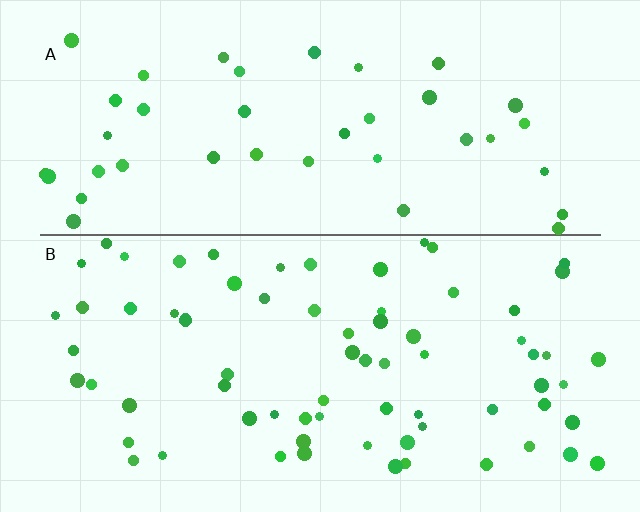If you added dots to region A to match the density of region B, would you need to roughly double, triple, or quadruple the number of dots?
Approximately double.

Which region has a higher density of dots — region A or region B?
B (the bottom).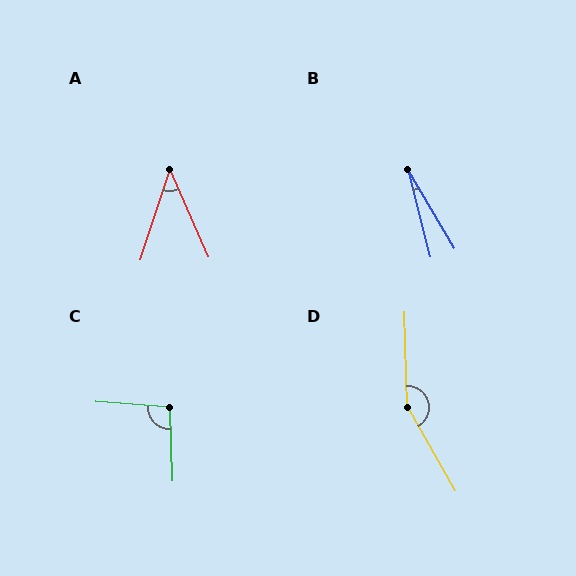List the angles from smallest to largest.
B (16°), A (42°), C (97°), D (151°).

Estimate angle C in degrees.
Approximately 97 degrees.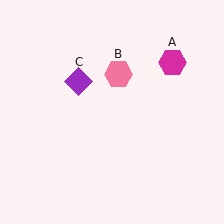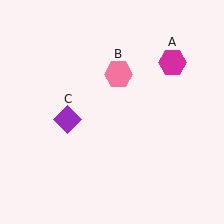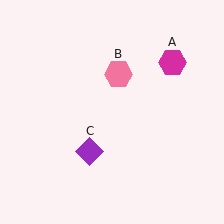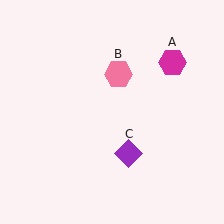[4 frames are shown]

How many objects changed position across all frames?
1 object changed position: purple diamond (object C).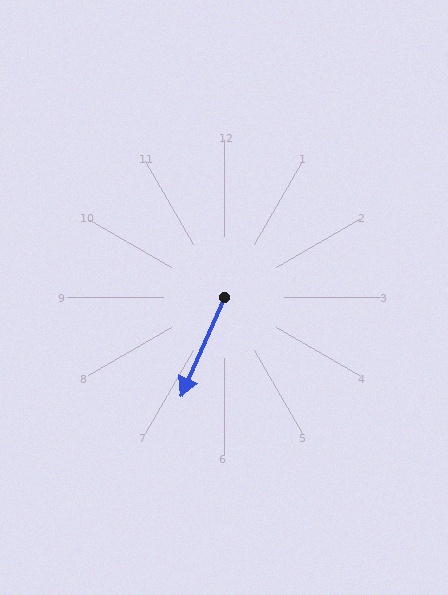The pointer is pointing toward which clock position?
Roughly 7 o'clock.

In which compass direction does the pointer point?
Southwest.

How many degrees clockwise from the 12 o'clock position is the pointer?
Approximately 204 degrees.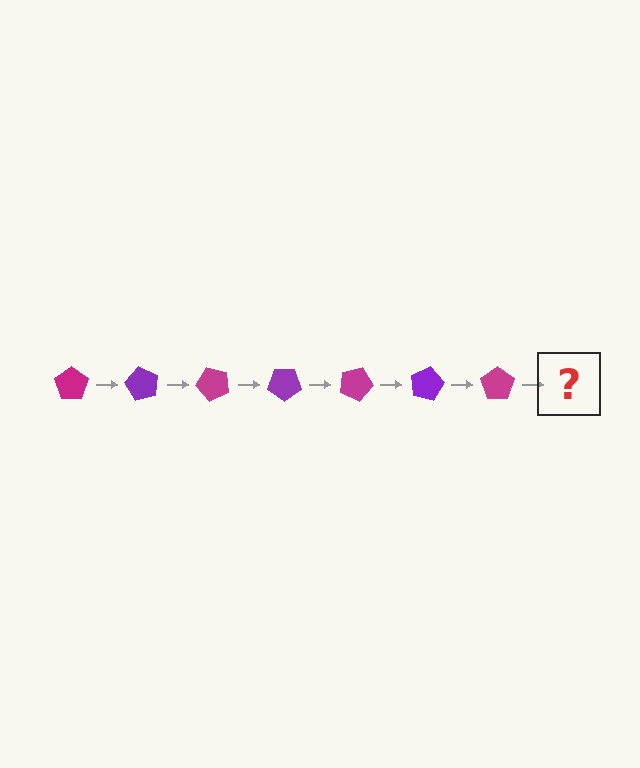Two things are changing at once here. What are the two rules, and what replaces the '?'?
The two rules are that it rotates 60 degrees each step and the color cycles through magenta and purple. The '?' should be a purple pentagon, rotated 420 degrees from the start.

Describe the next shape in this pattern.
It should be a purple pentagon, rotated 420 degrees from the start.